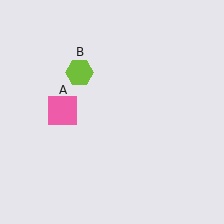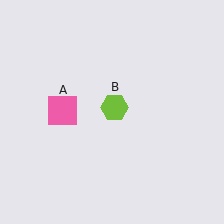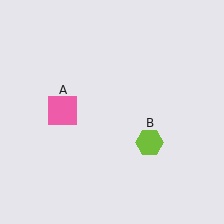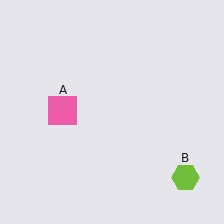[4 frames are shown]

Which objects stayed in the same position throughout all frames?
Pink square (object A) remained stationary.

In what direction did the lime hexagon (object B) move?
The lime hexagon (object B) moved down and to the right.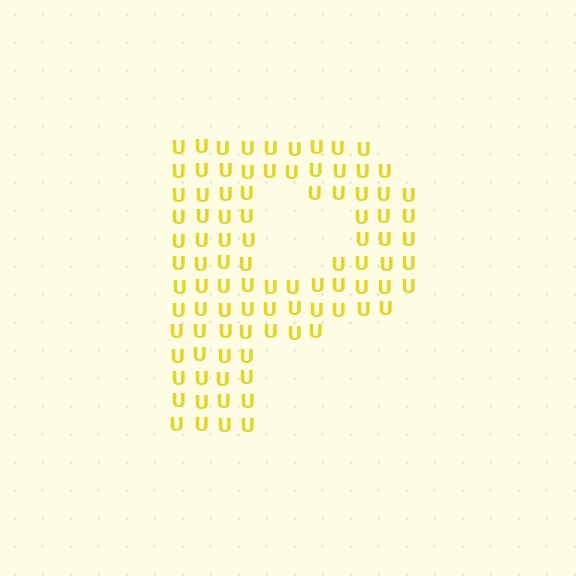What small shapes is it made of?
It is made of small letter U's.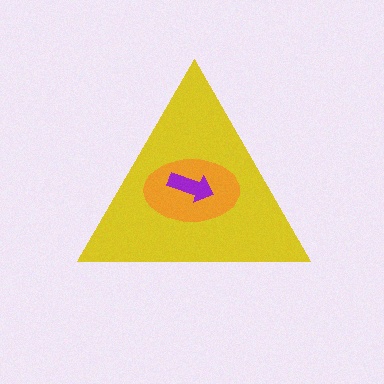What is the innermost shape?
The purple arrow.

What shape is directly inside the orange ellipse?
The purple arrow.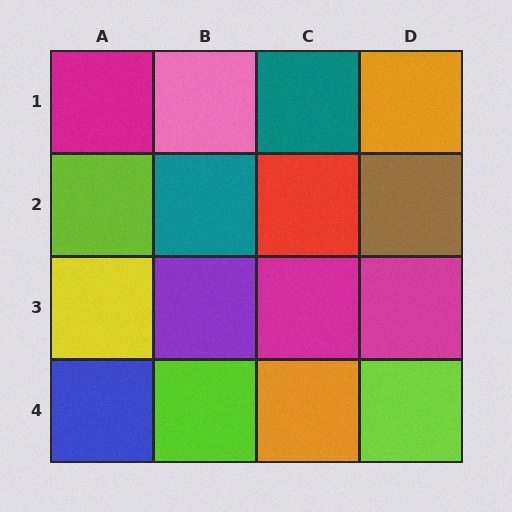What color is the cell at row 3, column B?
Purple.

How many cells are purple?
1 cell is purple.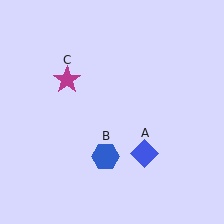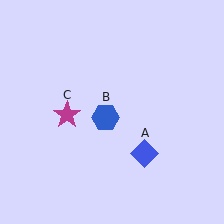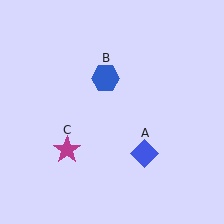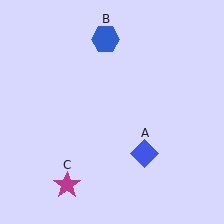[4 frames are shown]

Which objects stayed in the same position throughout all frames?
Blue diamond (object A) remained stationary.